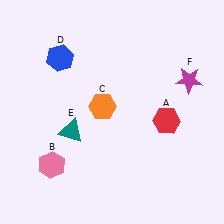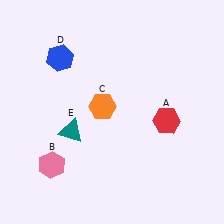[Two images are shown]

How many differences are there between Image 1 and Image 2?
There is 1 difference between the two images.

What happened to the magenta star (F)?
The magenta star (F) was removed in Image 2. It was in the top-right area of Image 1.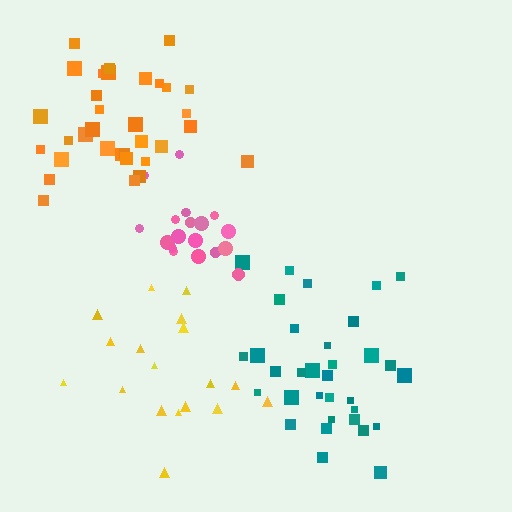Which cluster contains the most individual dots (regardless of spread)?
Teal (33).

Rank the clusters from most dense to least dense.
pink, orange, yellow, teal.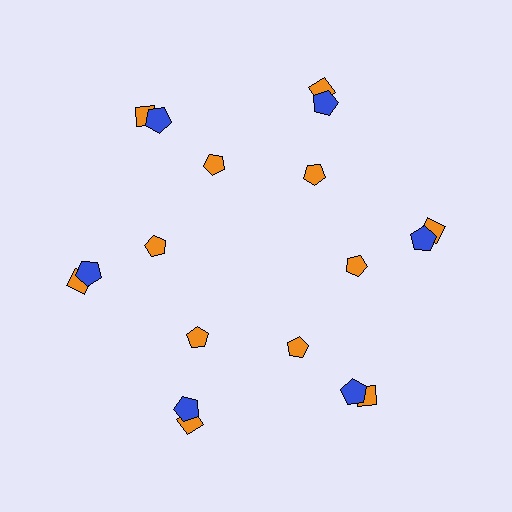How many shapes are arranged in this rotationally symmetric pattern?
There are 18 shapes, arranged in 6 groups of 3.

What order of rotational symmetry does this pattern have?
This pattern has 6-fold rotational symmetry.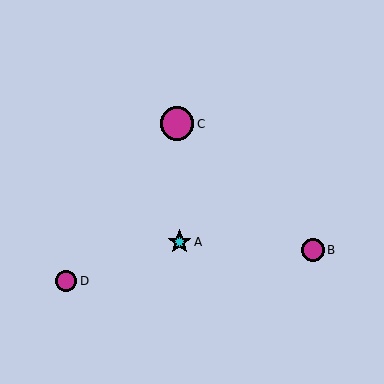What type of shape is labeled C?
Shape C is a magenta circle.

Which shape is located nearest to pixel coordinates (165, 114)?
The magenta circle (labeled C) at (177, 124) is nearest to that location.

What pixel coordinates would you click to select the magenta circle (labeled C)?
Click at (177, 124) to select the magenta circle C.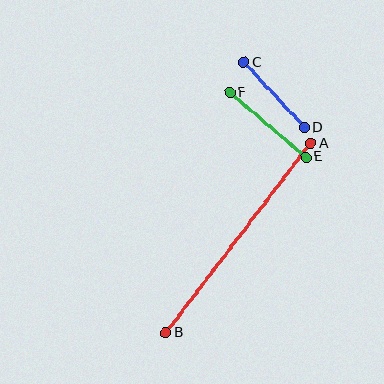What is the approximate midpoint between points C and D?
The midpoint is at approximately (274, 95) pixels.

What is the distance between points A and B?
The distance is approximately 238 pixels.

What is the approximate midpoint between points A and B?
The midpoint is at approximately (238, 238) pixels.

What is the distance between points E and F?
The distance is approximately 100 pixels.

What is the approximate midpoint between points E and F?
The midpoint is at approximately (268, 125) pixels.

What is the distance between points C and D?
The distance is approximately 89 pixels.